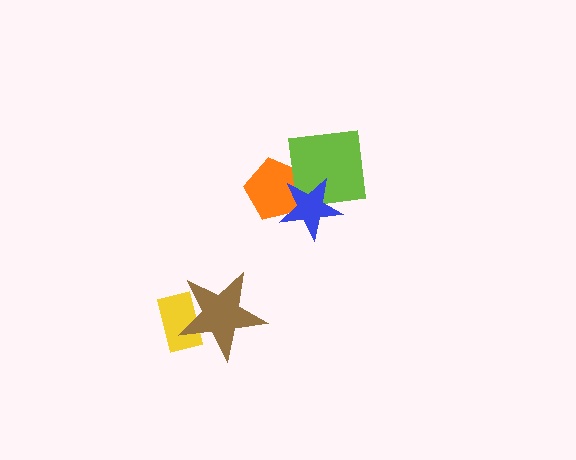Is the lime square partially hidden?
Yes, it is partially covered by another shape.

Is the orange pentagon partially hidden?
Yes, it is partially covered by another shape.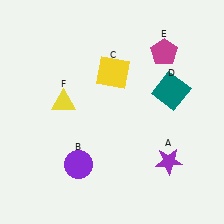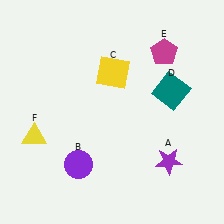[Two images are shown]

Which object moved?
The yellow triangle (F) moved down.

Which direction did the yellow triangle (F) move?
The yellow triangle (F) moved down.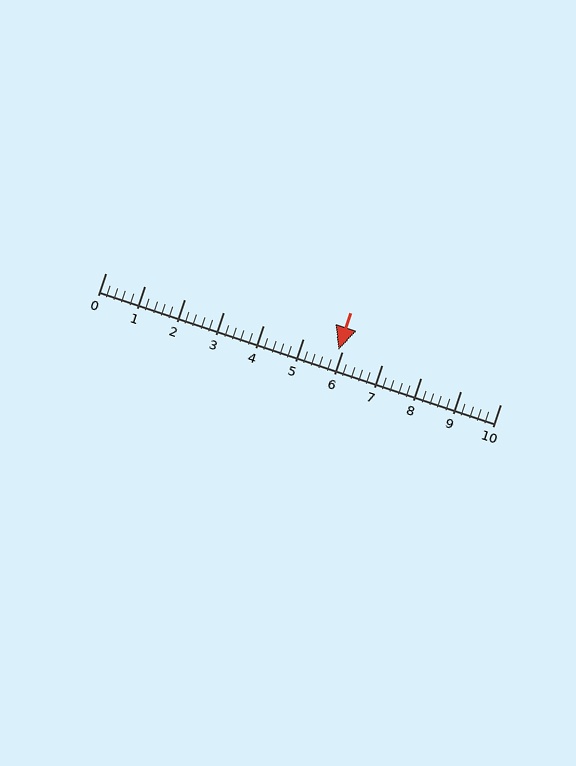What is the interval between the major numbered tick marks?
The major tick marks are spaced 1 units apart.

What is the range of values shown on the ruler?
The ruler shows values from 0 to 10.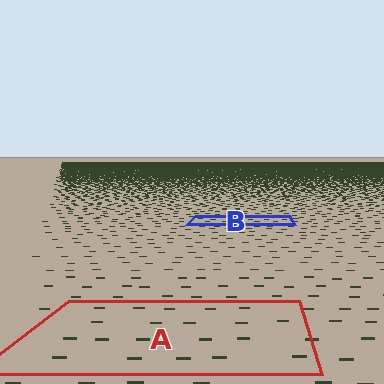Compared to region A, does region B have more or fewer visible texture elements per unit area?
Region B has more texture elements per unit area — they are packed more densely because it is farther away.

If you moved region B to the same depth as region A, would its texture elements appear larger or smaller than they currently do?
They would appear larger. At a closer depth, the same texture elements are projected at a bigger on-screen size.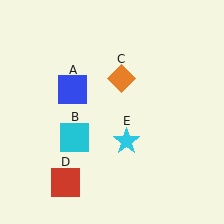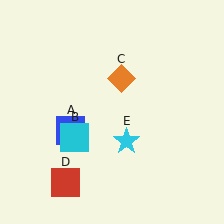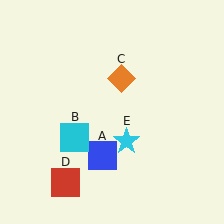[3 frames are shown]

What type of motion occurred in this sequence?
The blue square (object A) rotated counterclockwise around the center of the scene.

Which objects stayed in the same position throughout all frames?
Cyan square (object B) and orange diamond (object C) and red square (object D) and cyan star (object E) remained stationary.